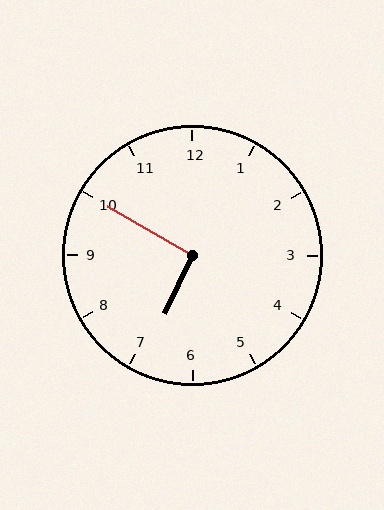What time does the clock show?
6:50.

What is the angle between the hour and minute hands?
Approximately 95 degrees.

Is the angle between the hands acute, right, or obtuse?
It is right.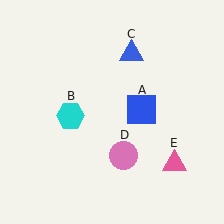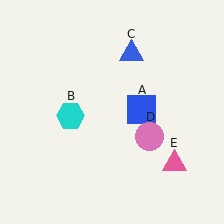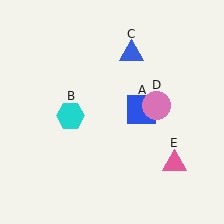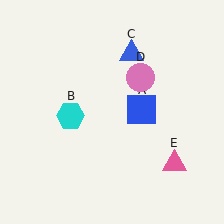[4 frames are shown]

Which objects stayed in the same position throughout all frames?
Blue square (object A) and cyan hexagon (object B) and blue triangle (object C) and pink triangle (object E) remained stationary.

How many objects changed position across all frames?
1 object changed position: pink circle (object D).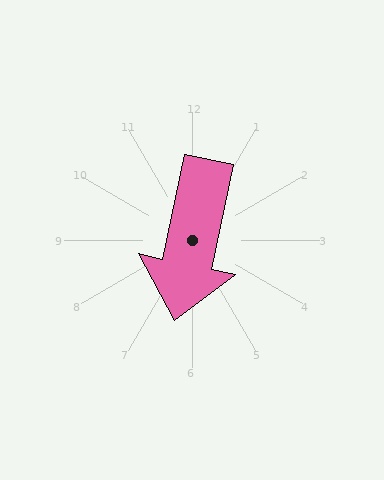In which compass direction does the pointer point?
South.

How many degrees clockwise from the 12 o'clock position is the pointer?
Approximately 192 degrees.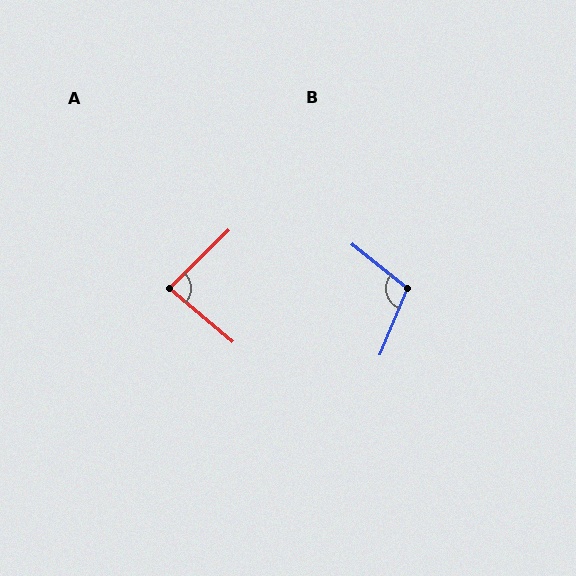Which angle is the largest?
B, at approximately 106 degrees.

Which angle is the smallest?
A, at approximately 84 degrees.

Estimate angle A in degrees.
Approximately 84 degrees.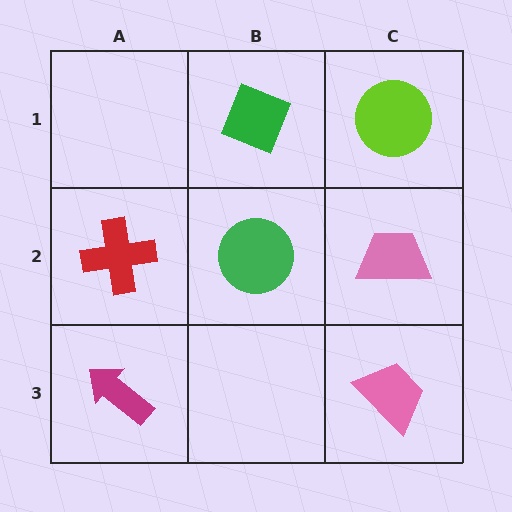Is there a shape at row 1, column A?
No, that cell is empty.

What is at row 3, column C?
A pink trapezoid.